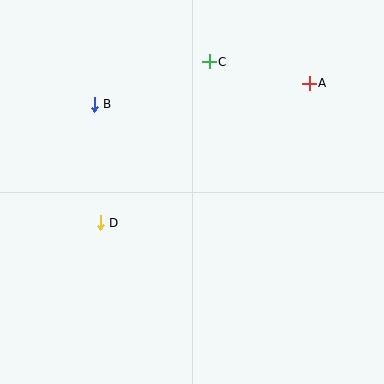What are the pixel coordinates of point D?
Point D is at (100, 223).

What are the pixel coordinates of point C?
Point C is at (209, 62).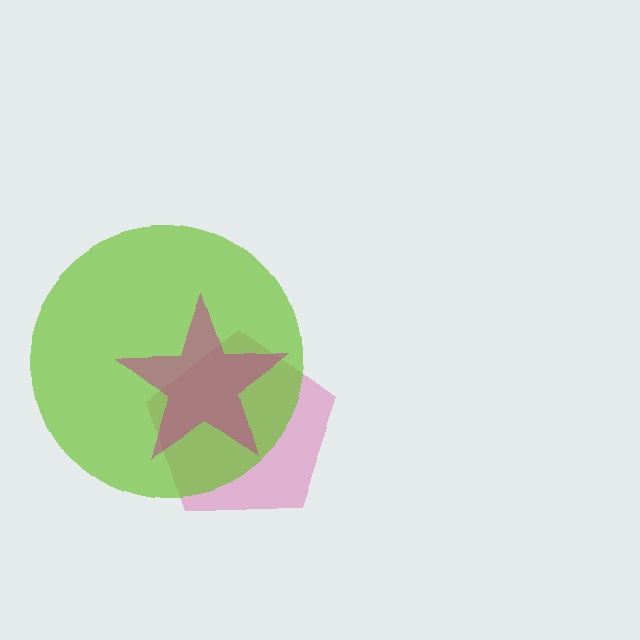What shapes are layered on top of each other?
The layered shapes are: a pink pentagon, a lime circle, a magenta star.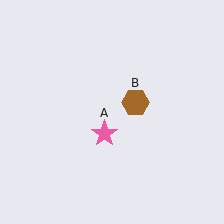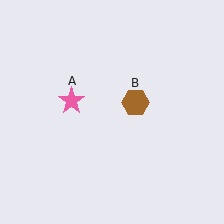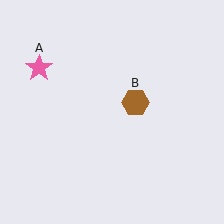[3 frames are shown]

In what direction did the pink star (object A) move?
The pink star (object A) moved up and to the left.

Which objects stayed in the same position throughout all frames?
Brown hexagon (object B) remained stationary.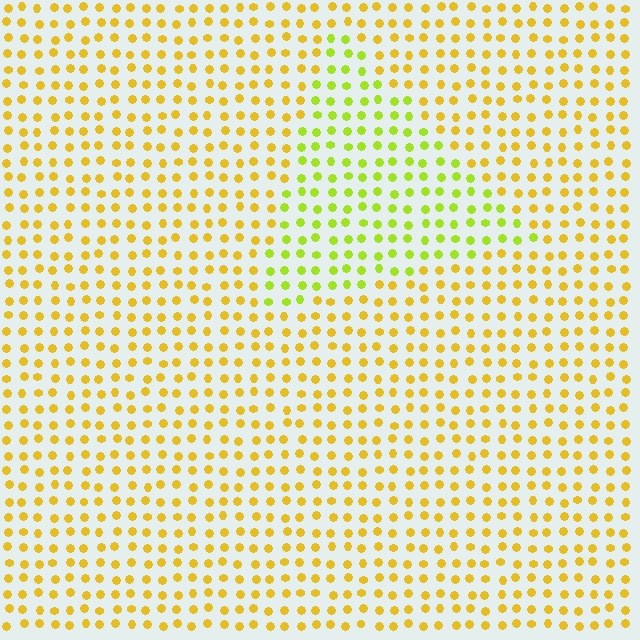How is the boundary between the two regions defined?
The boundary is defined purely by a slight shift in hue (about 34 degrees). Spacing, size, and orientation are identical on both sides.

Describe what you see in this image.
The image is filled with small yellow elements in a uniform arrangement. A triangle-shaped region is visible where the elements are tinted to a slightly different hue, forming a subtle color boundary.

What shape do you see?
I see a triangle.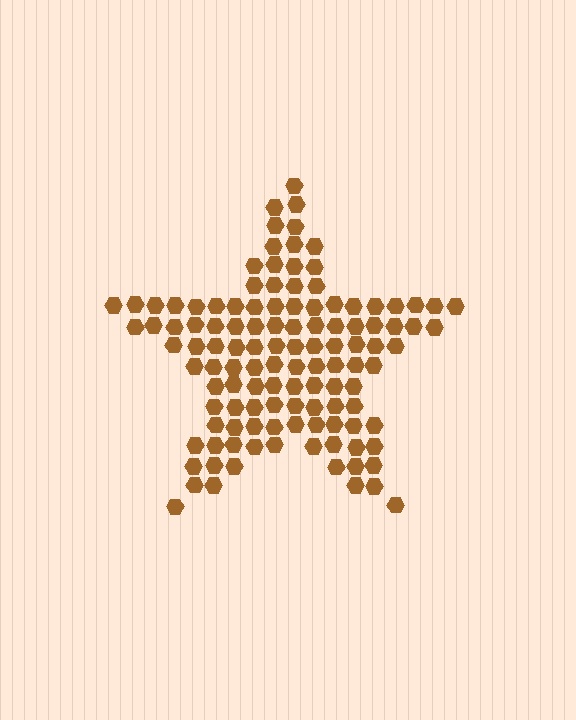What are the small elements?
The small elements are hexagons.